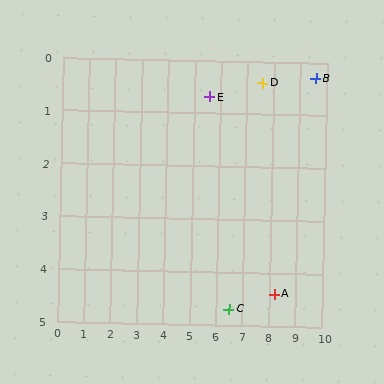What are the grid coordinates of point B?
Point B is at approximately (9.6, 0.3).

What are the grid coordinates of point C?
Point C is at approximately (6.5, 4.7).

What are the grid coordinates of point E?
Point E is at approximately (5.6, 0.7).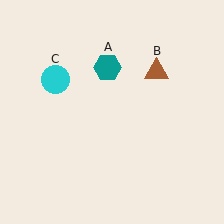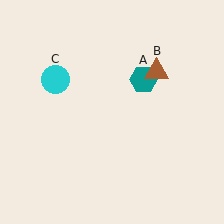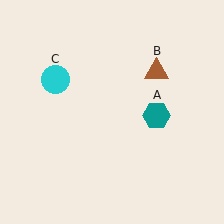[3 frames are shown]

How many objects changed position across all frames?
1 object changed position: teal hexagon (object A).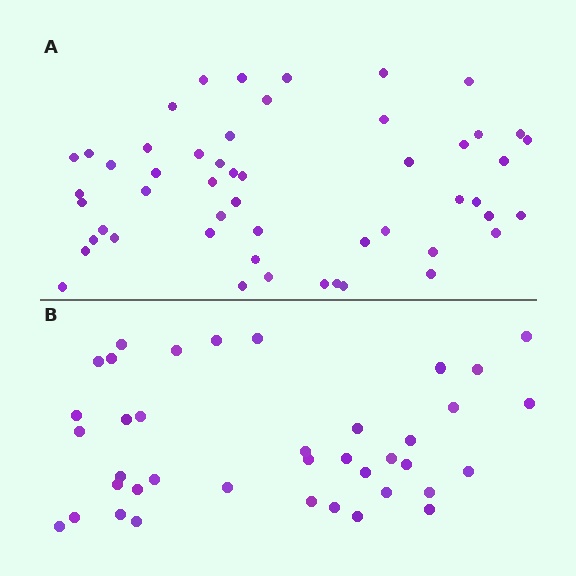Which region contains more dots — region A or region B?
Region A (the top region) has more dots.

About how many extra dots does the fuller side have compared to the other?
Region A has approximately 15 more dots than region B.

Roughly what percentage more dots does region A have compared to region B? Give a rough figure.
About 35% more.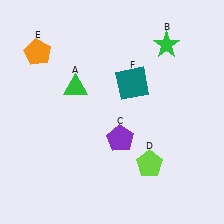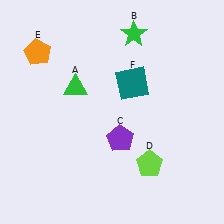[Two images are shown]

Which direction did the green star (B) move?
The green star (B) moved left.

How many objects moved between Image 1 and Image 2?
1 object moved between the two images.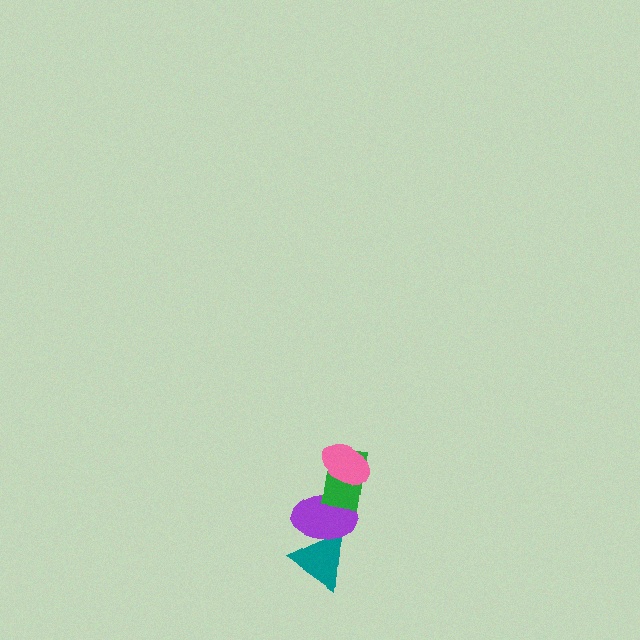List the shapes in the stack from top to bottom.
From top to bottom: the pink ellipse, the green rectangle, the purple ellipse, the teal triangle.